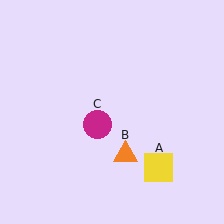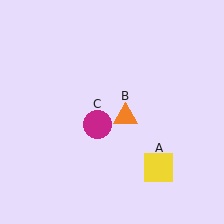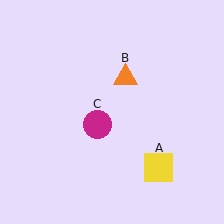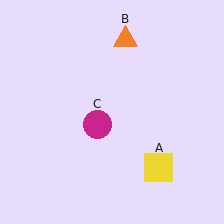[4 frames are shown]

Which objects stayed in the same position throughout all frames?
Yellow square (object A) and magenta circle (object C) remained stationary.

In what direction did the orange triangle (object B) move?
The orange triangle (object B) moved up.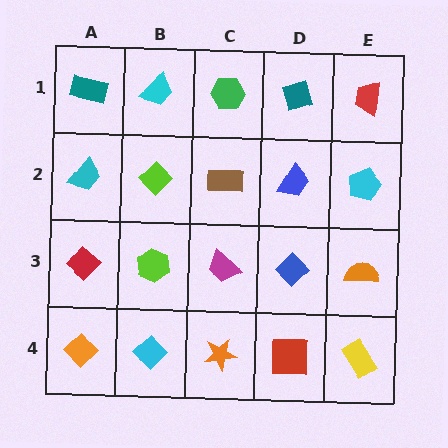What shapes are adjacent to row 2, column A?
A teal rectangle (row 1, column A), a red diamond (row 3, column A), a lime diamond (row 2, column B).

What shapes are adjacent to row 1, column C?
A brown rectangle (row 2, column C), a cyan trapezoid (row 1, column B), a teal diamond (row 1, column D).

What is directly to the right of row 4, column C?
A red square.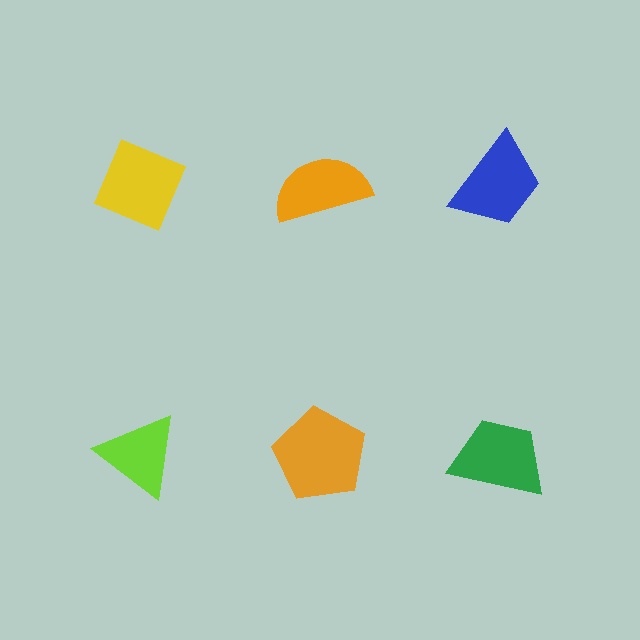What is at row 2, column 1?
A lime triangle.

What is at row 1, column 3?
A blue trapezoid.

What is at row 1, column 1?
A yellow diamond.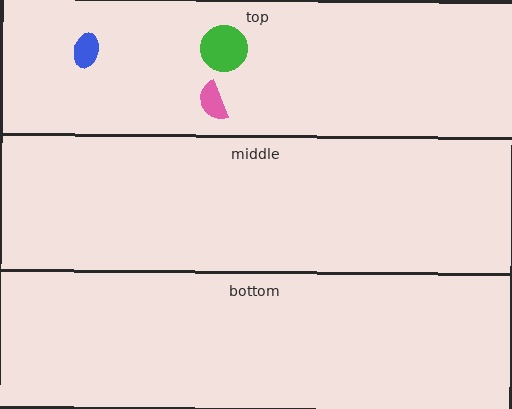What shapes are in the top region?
The pink semicircle, the blue ellipse, the green circle.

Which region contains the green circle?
The top region.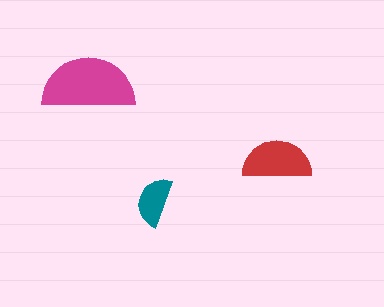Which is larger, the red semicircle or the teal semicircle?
The red one.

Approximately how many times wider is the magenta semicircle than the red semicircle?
About 1.5 times wider.